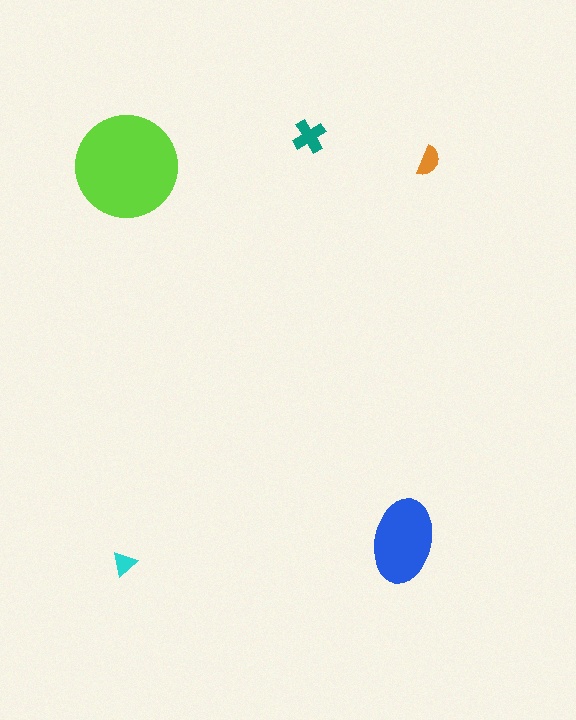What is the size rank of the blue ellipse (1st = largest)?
2nd.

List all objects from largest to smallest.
The lime circle, the blue ellipse, the teal cross, the orange semicircle, the cyan triangle.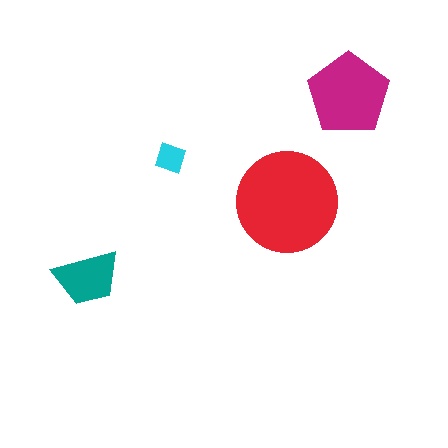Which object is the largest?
The red circle.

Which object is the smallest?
The cyan diamond.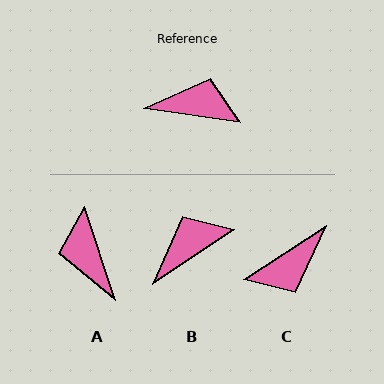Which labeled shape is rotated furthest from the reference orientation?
C, about 139 degrees away.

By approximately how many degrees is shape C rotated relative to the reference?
Approximately 139 degrees clockwise.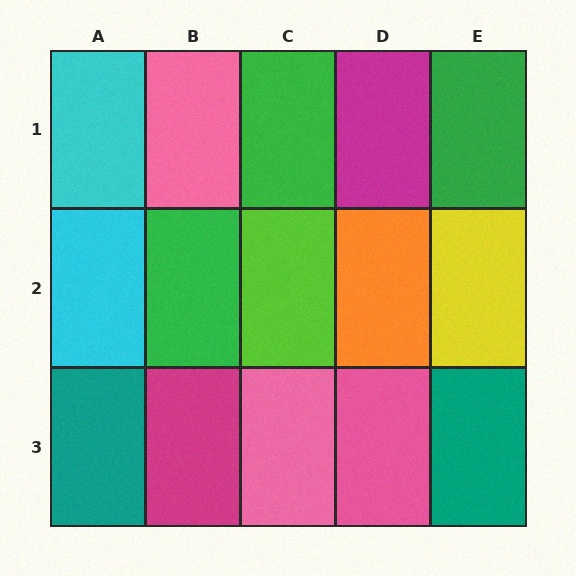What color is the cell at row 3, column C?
Pink.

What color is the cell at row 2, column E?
Yellow.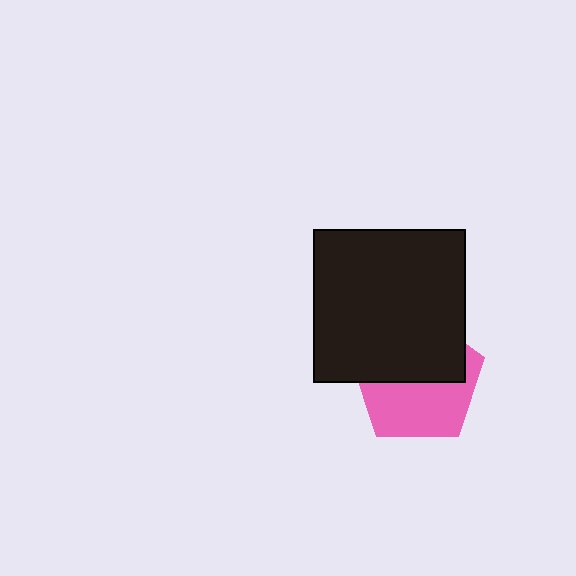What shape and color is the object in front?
The object in front is a black square.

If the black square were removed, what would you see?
You would see the complete pink pentagon.